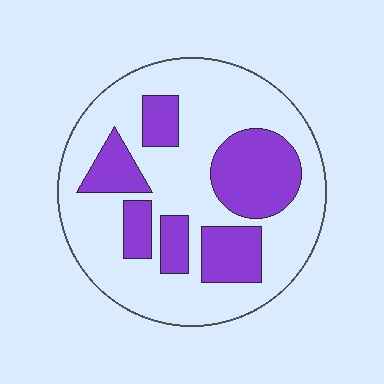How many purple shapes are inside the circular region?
6.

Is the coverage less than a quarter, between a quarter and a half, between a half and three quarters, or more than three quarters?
Between a quarter and a half.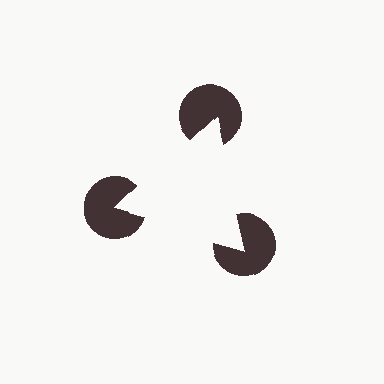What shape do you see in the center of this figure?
An illusory triangle — its edges are inferred from the aligned wedge cuts in the pac-man discs, not physically drawn.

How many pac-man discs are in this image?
There are 3 — one at each vertex of the illusory triangle.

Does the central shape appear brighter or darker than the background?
It typically appears slightly brighter than the background, even though no actual brightness change is drawn.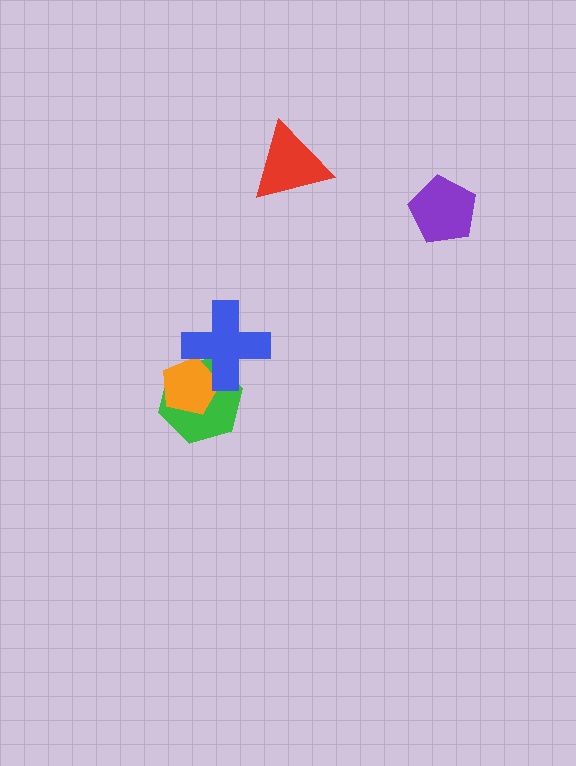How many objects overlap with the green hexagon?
2 objects overlap with the green hexagon.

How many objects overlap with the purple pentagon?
0 objects overlap with the purple pentagon.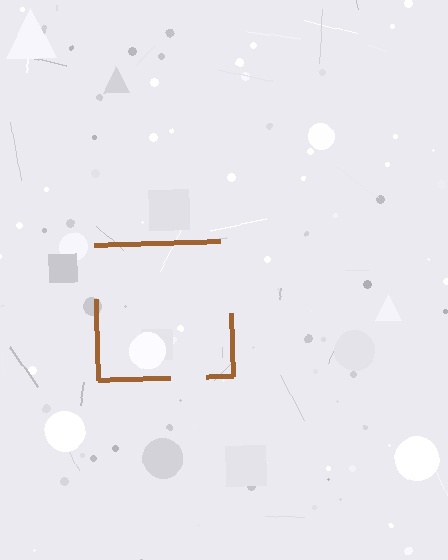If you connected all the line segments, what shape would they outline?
They would outline a square.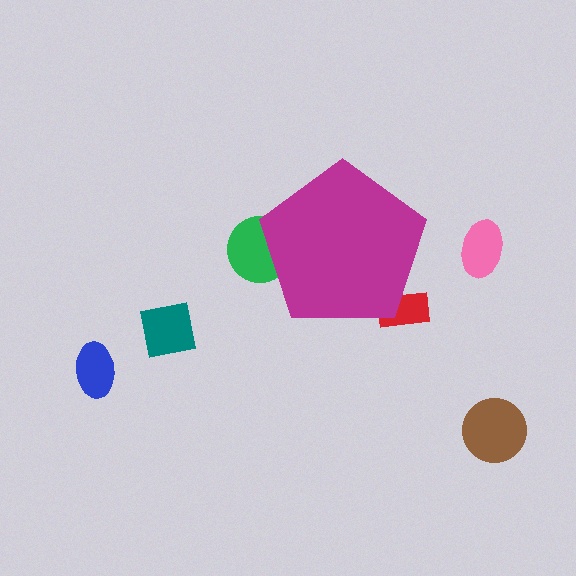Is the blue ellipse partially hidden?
No, the blue ellipse is fully visible.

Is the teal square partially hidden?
No, the teal square is fully visible.